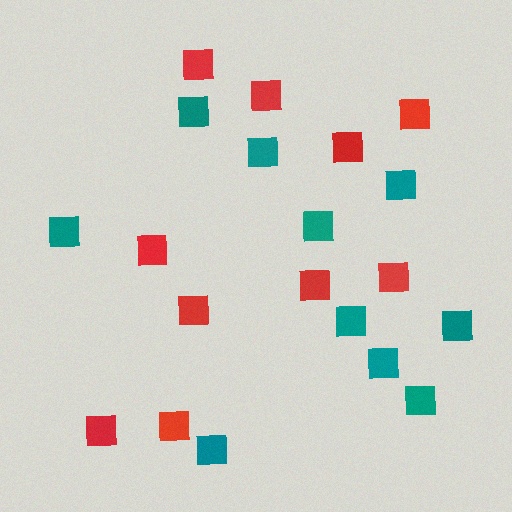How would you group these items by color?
There are 2 groups: one group of red squares (10) and one group of teal squares (10).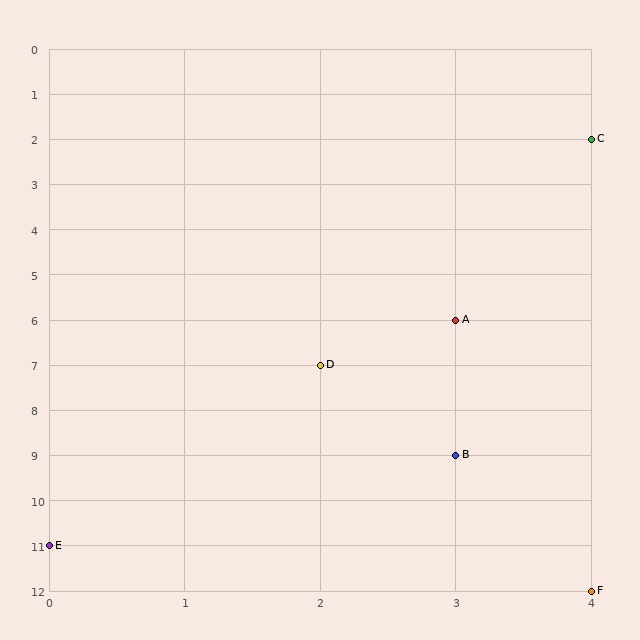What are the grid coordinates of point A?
Point A is at grid coordinates (3, 6).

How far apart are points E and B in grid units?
Points E and B are 3 columns and 2 rows apart (about 3.6 grid units diagonally).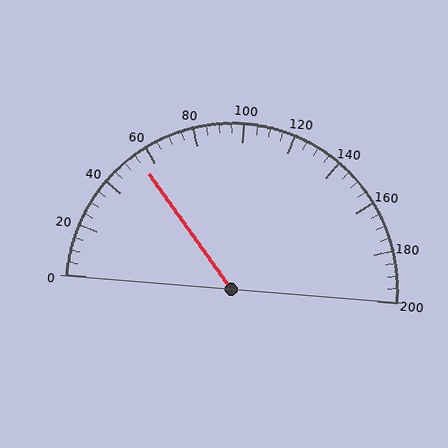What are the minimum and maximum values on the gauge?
The gauge ranges from 0 to 200.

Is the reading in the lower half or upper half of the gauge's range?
The reading is in the lower half of the range (0 to 200).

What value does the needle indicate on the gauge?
The needle indicates approximately 55.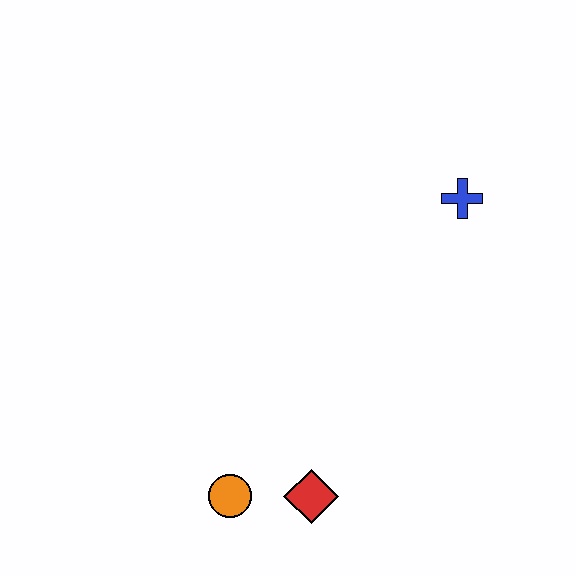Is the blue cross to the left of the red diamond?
No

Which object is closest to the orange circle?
The red diamond is closest to the orange circle.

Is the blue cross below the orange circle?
No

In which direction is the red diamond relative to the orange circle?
The red diamond is to the right of the orange circle.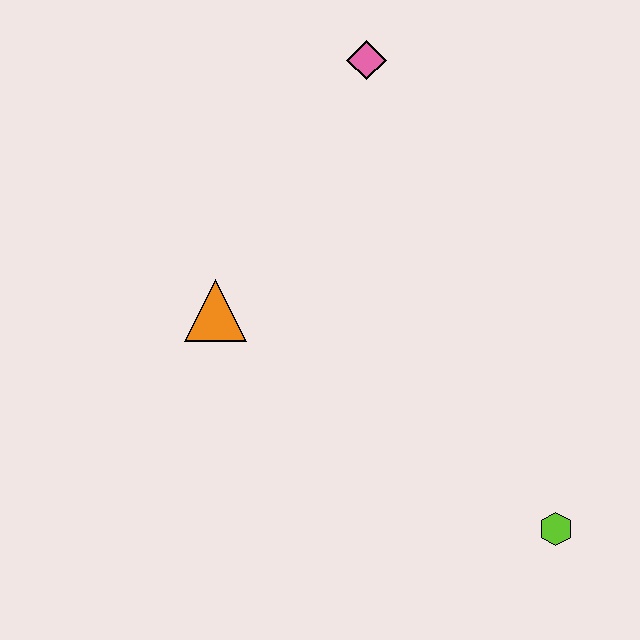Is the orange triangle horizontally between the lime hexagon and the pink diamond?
No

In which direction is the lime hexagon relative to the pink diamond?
The lime hexagon is below the pink diamond.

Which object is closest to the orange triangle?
The pink diamond is closest to the orange triangle.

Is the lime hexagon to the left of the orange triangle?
No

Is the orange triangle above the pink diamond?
No